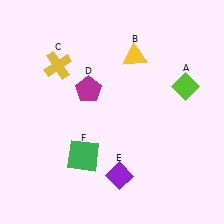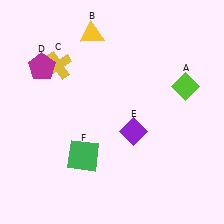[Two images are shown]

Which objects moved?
The objects that moved are: the yellow triangle (B), the magenta pentagon (D), the purple diamond (E).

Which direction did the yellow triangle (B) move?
The yellow triangle (B) moved left.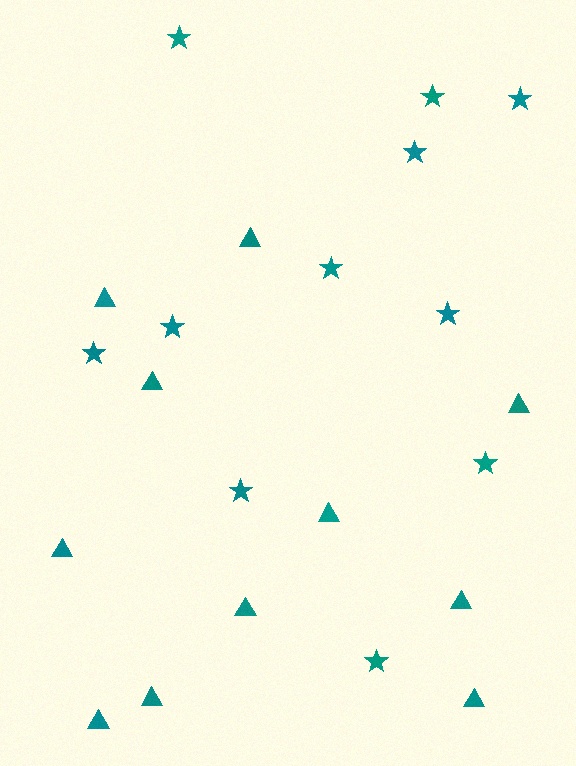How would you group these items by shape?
There are 2 groups: one group of stars (11) and one group of triangles (11).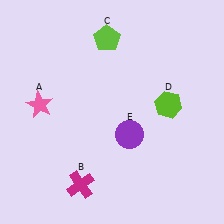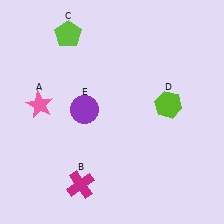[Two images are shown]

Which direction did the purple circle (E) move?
The purple circle (E) moved left.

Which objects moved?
The objects that moved are: the lime pentagon (C), the purple circle (E).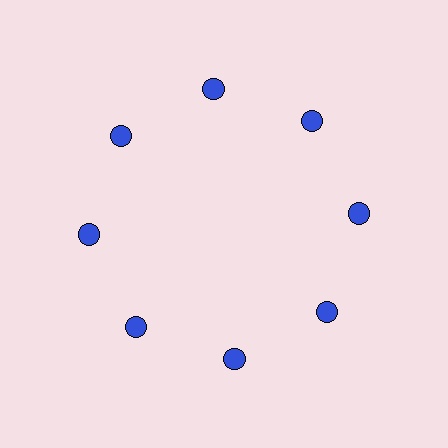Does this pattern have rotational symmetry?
Yes, this pattern has 8-fold rotational symmetry. It looks the same after rotating 45 degrees around the center.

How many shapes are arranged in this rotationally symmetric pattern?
There are 8 shapes, arranged in 8 groups of 1.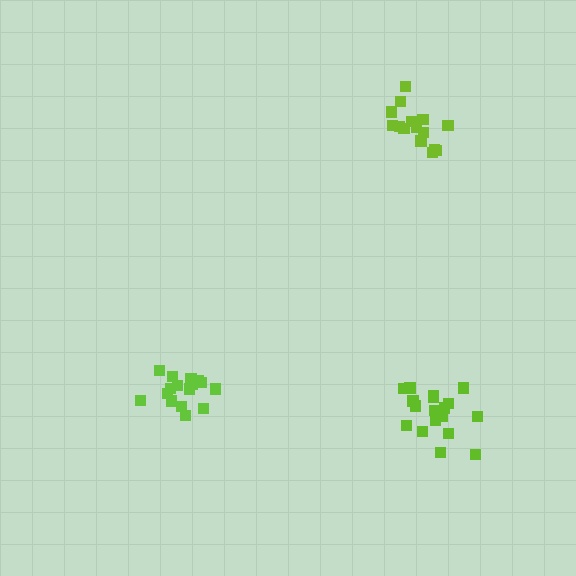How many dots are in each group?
Group 1: 18 dots, Group 2: 16 dots, Group 3: 15 dots (49 total).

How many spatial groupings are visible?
There are 3 spatial groupings.